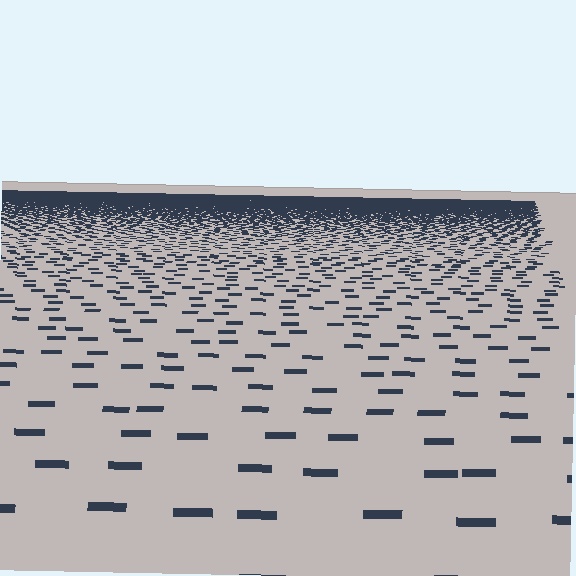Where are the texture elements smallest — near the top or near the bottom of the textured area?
Near the top.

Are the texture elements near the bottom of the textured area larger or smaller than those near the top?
Larger. Near the bottom, elements are closer to the viewer and appear at a bigger on-screen size.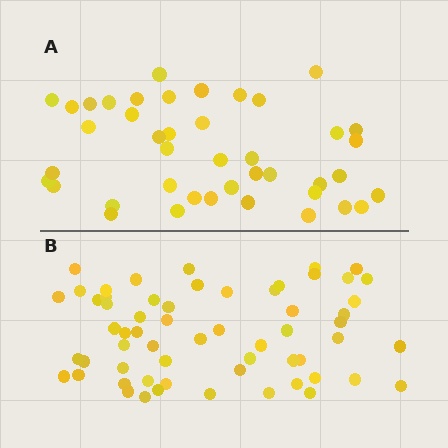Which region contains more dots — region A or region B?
Region B (the bottom region) has more dots.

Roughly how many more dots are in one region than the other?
Region B has approximately 20 more dots than region A.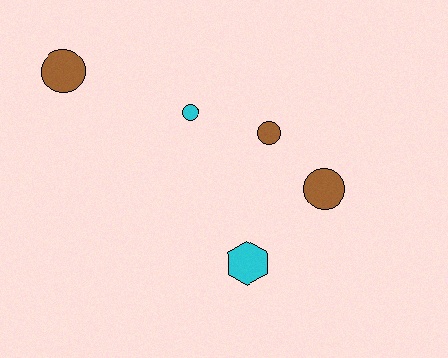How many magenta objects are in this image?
There are no magenta objects.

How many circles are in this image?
There are 4 circles.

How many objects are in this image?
There are 5 objects.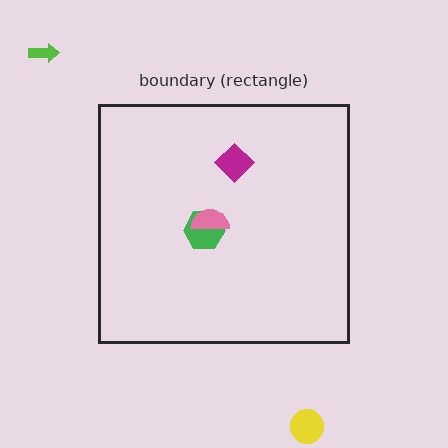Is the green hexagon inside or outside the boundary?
Inside.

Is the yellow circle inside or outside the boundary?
Outside.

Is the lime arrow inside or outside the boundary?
Outside.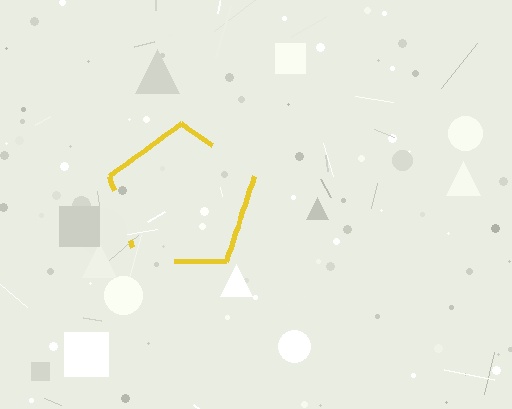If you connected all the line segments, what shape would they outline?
They would outline a pentagon.